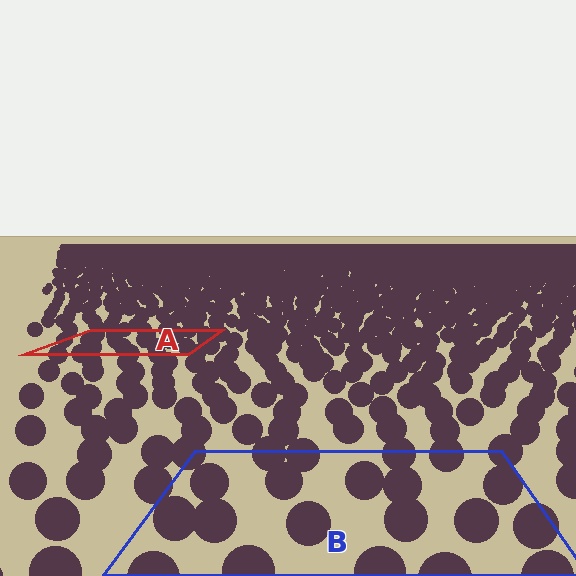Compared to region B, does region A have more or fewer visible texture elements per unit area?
Region A has more texture elements per unit area — they are packed more densely because it is farther away.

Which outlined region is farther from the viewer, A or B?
Region A is farther from the viewer — the texture elements inside it appear smaller and more densely packed.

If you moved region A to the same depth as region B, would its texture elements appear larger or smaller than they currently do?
They would appear larger. At a closer depth, the same texture elements are projected at a bigger on-screen size.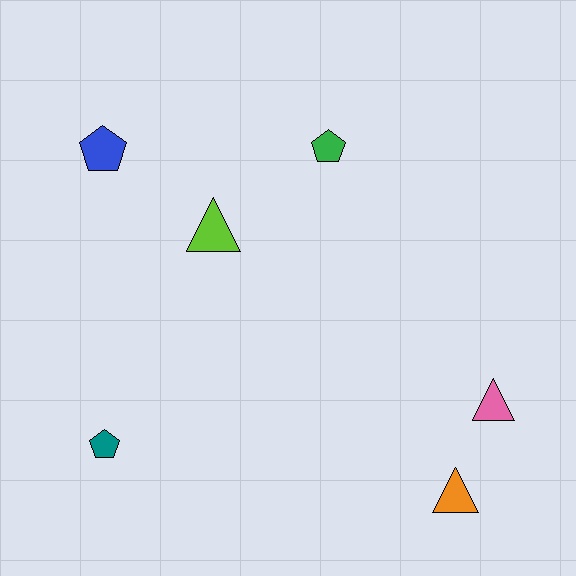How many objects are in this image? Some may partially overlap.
There are 6 objects.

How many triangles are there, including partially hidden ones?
There are 3 triangles.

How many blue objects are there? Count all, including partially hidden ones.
There is 1 blue object.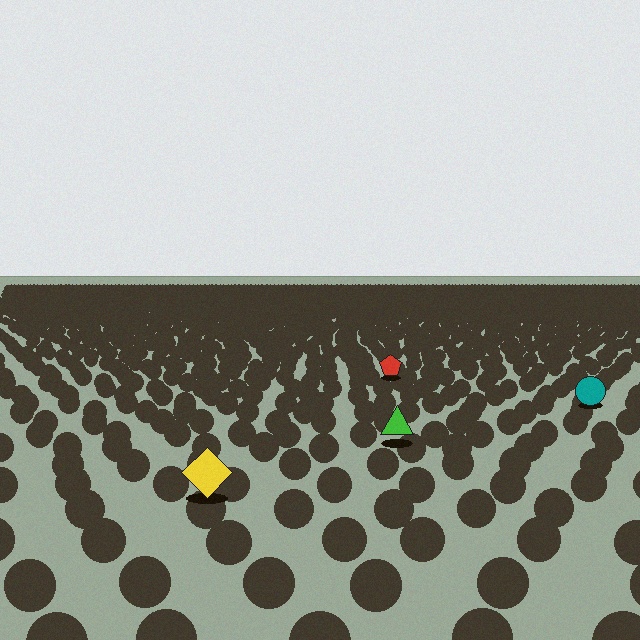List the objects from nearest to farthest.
From nearest to farthest: the yellow diamond, the green triangle, the teal circle, the red pentagon.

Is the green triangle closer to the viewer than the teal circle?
Yes. The green triangle is closer — you can tell from the texture gradient: the ground texture is coarser near it.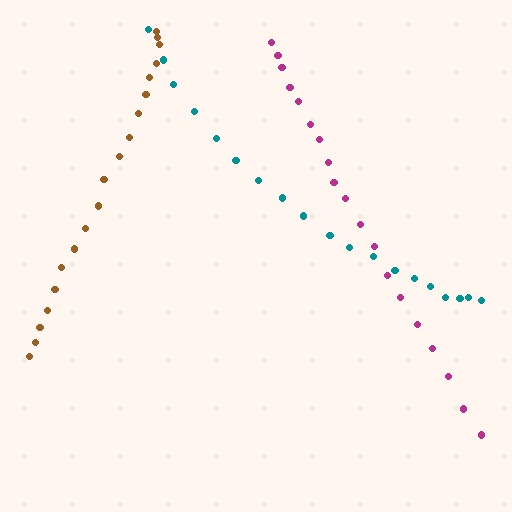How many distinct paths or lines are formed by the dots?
There are 3 distinct paths.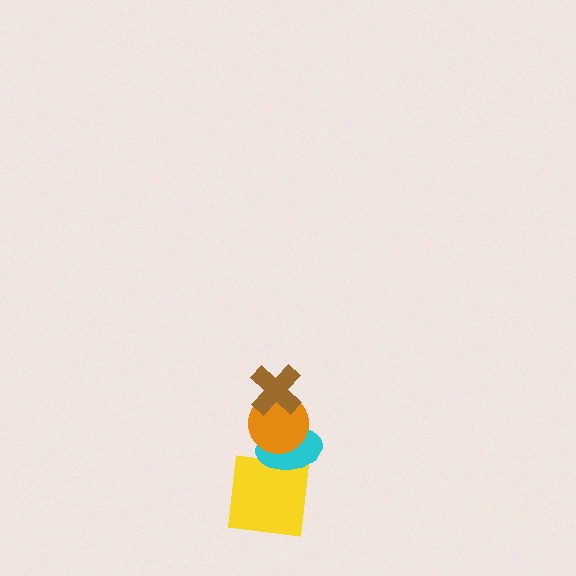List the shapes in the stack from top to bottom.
From top to bottom: the brown cross, the orange circle, the cyan ellipse, the yellow square.